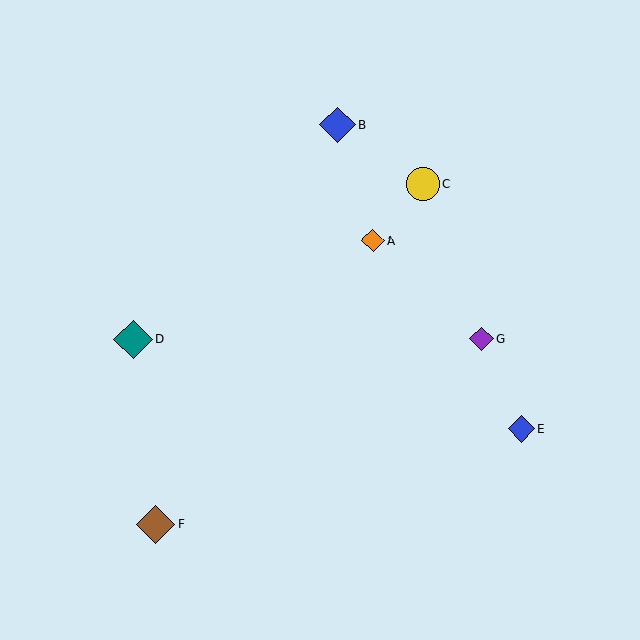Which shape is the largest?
The teal diamond (labeled D) is the largest.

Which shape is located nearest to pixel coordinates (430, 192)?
The yellow circle (labeled C) at (423, 185) is nearest to that location.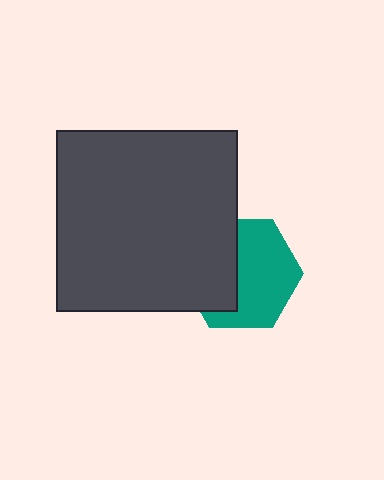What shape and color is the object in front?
The object in front is a dark gray square.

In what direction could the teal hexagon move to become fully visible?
The teal hexagon could move right. That would shift it out from behind the dark gray square entirely.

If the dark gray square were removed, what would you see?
You would see the complete teal hexagon.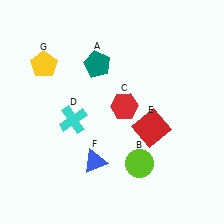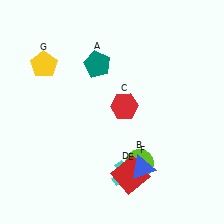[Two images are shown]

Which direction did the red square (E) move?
The red square (E) moved down.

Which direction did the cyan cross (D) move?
The cyan cross (D) moved down.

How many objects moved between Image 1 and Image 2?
3 objects moved between the two images.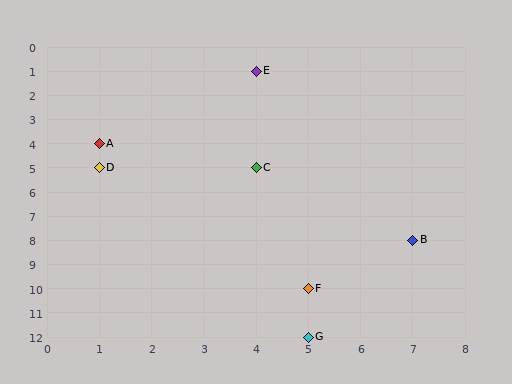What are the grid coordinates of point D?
Point D is at grid coordinates (1, 5).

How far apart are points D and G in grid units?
Points D and G are 4 columns and 7 rows apart (about 8.1 grid units diagonally).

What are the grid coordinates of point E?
Point E is at grid coordinates (4, 1).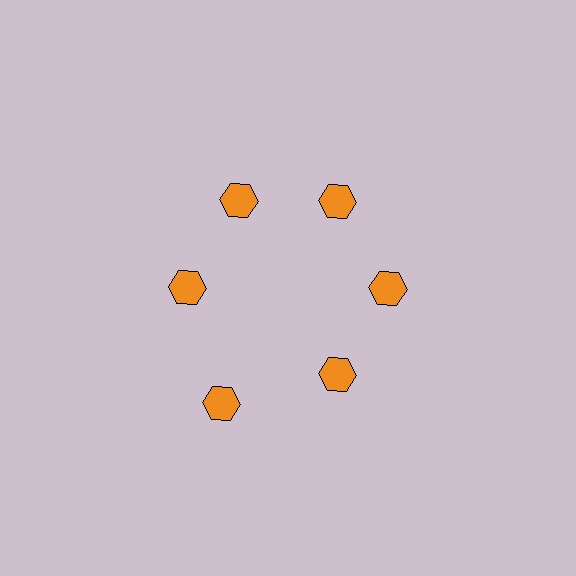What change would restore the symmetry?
The symmetry would be restored by moving it inward, back onto the ring so that all 6 hexagons sit at equal angles and equal distance from the center.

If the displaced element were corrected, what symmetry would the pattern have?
It would have 6-fold rotational symmetry — the pattern would map onto itself every 60 degrees.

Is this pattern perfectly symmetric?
No. The 6 orange hexagons are arranged in a ring, but one element near the 7 o'clock position is pushed outward from the center, breaking the 6-fold rotational symmetry.